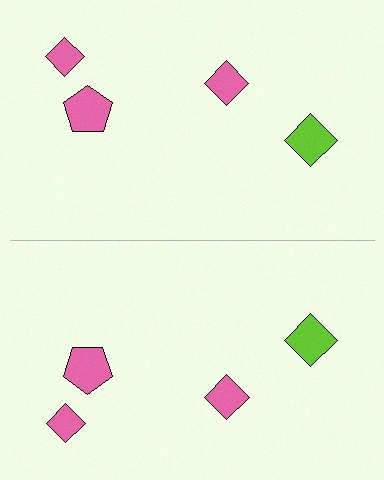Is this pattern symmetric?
Yes, this pattern has bilateral (reflection) symmetry.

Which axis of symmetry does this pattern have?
The pattern has a horizontal axis of symmetry running through the center of the image.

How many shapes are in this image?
There are 8 shapes in this image.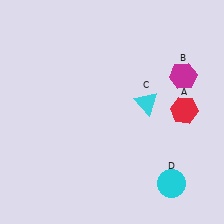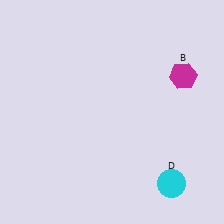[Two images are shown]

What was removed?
The red hexagon (A), the cyan triangle (C) were removed in Image 2.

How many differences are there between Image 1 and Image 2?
There are 2 differences between the two images.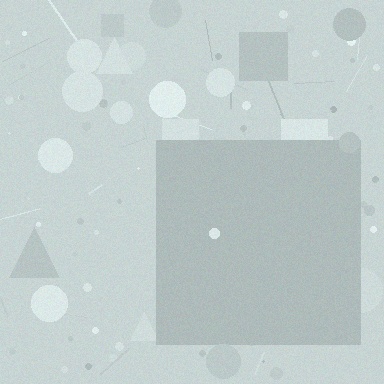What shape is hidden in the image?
A square is hidden in the image.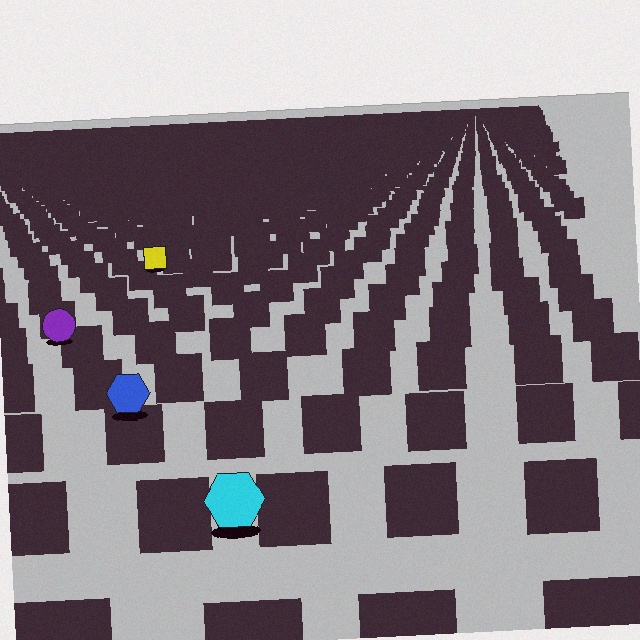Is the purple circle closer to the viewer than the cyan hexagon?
No. The cyan hexagon is closer — you can tell from the texture gradient: the ground texture is coarser near it.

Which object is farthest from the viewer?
The yellow square is farthest from the viewer. It appears smaller and the ground texture around it is denser.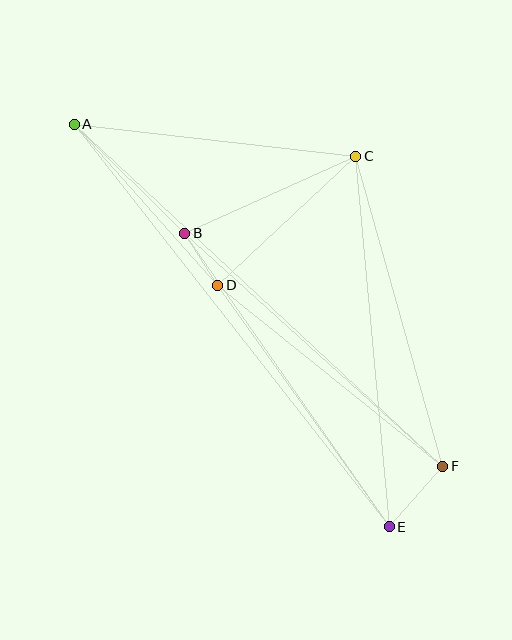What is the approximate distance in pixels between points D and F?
The distance between D and F is approximately 289 pixels.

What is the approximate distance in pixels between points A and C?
The distance between A and C is approximately 284 pixels.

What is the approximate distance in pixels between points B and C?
The distance between B and C is approximately 187 pixels.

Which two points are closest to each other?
Points B and D are closest to each other.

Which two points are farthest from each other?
Points A and E are farthest from each other.